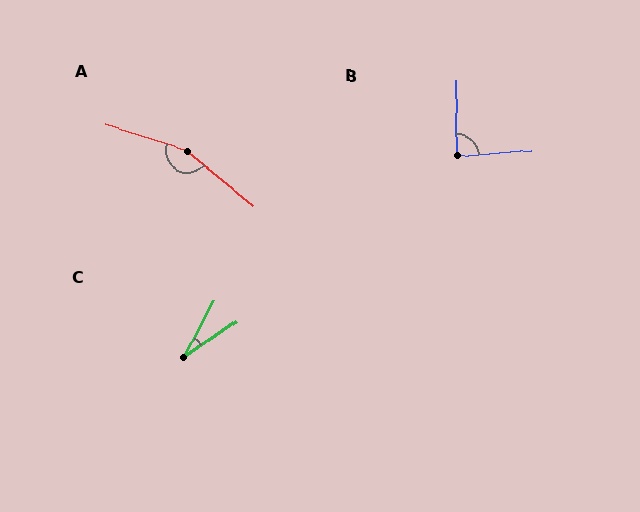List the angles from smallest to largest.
C (27°), B (86°), A (158°).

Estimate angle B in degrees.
Approximately 86 degrees.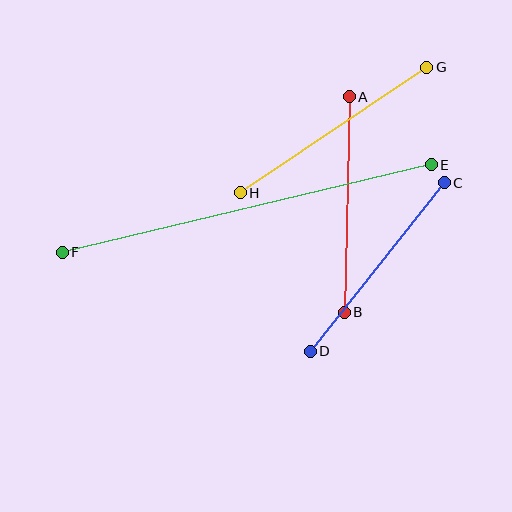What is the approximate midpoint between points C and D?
The midpoint is at approximately (377, 267) pixels.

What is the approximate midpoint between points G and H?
The midpoint is at approximately (334, 130) pixels.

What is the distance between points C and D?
The distance is approximately 215 pixels.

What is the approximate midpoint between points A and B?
The midpoint is at approximately (347, 204) pixels.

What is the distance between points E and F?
The distance is approximately 379 pixels.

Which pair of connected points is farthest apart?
Points E and F are farthest apart.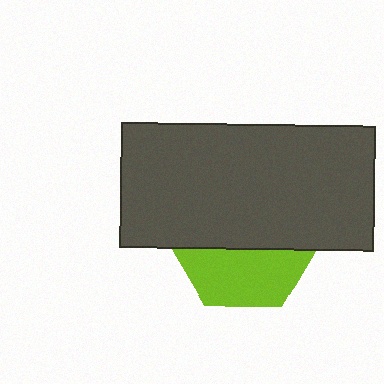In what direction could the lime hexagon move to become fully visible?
The lime hexagon could move down. That would shift it out from behind the dark gray rectangle entirely.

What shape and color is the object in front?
The object in front is a dark gray rectangle.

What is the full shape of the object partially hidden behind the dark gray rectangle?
The partially hidden object is a lime hexagon.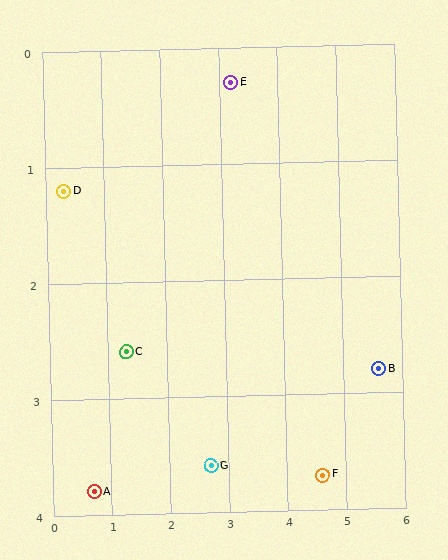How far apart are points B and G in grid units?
Points B and G are about 3.0 grid units apart.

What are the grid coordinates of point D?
Point D is at approximately (0.3, 1.2).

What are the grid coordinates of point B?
Point B is at approximately (5.6, 2.8).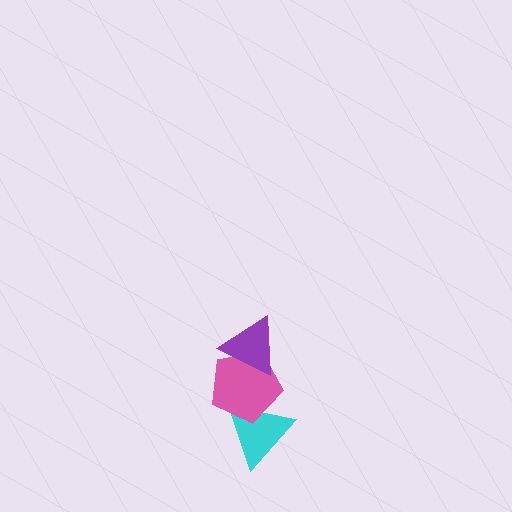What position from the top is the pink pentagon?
The pink pentagon is 2nd from the top.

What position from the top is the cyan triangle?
The cyan triangle is 3rd from the top.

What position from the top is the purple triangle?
The purple triangle is 1st from the top.